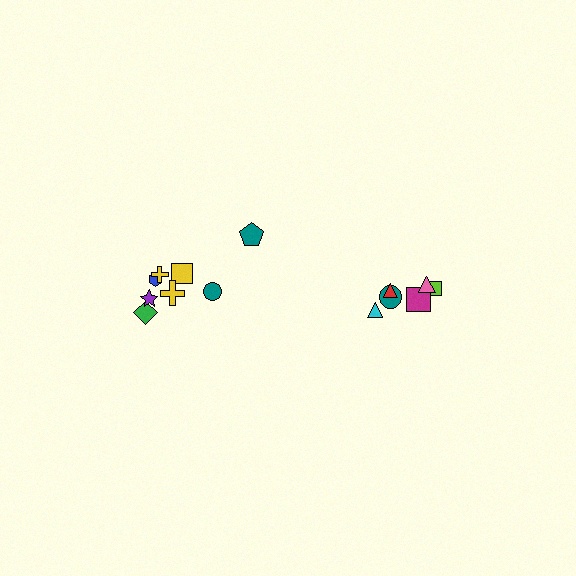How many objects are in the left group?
There are 8 objects.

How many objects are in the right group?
There are 6 objects.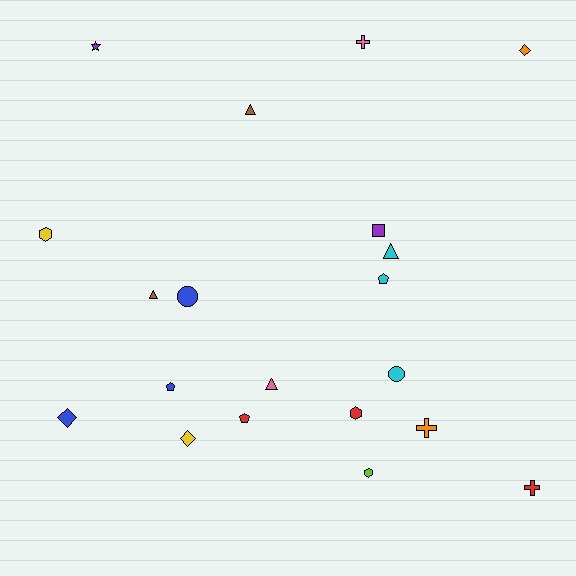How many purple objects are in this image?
There are 2 purple objects.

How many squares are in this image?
There is 1 square.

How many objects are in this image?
There are 20 objects.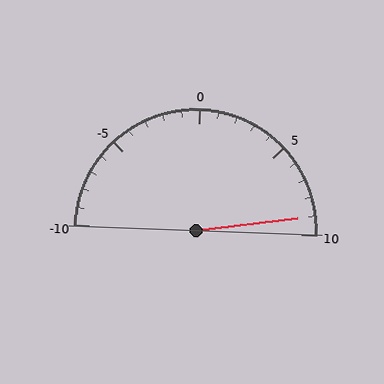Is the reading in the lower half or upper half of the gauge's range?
The reading is in the upper half of the range (-10 to 10).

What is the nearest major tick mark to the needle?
The nearest major tick mark is 10.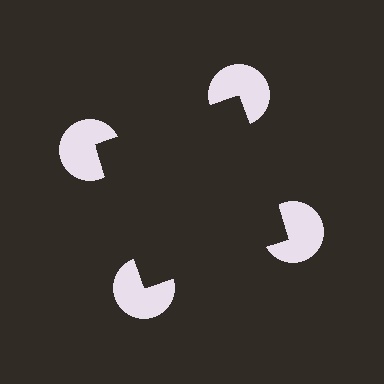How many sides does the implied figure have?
4 sides.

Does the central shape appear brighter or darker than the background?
It typically appears slightly darker than the background, even though no actual brightness change is drawn.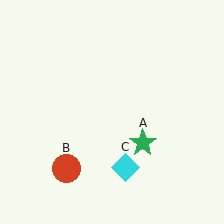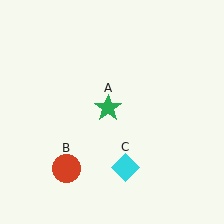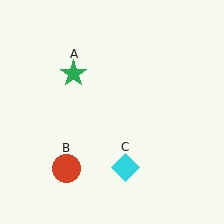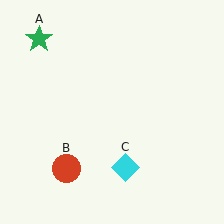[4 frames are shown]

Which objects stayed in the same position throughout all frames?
Red circle (object B) and cyan diamond (object C) remained stationary.